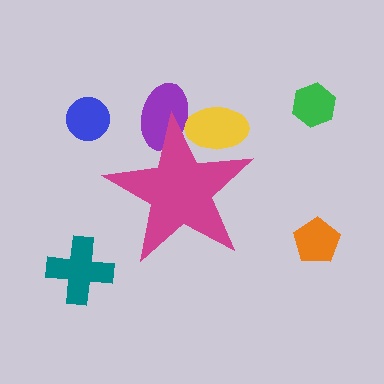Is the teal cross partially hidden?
No, the teal cross is fully visible.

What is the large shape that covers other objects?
A magenta star.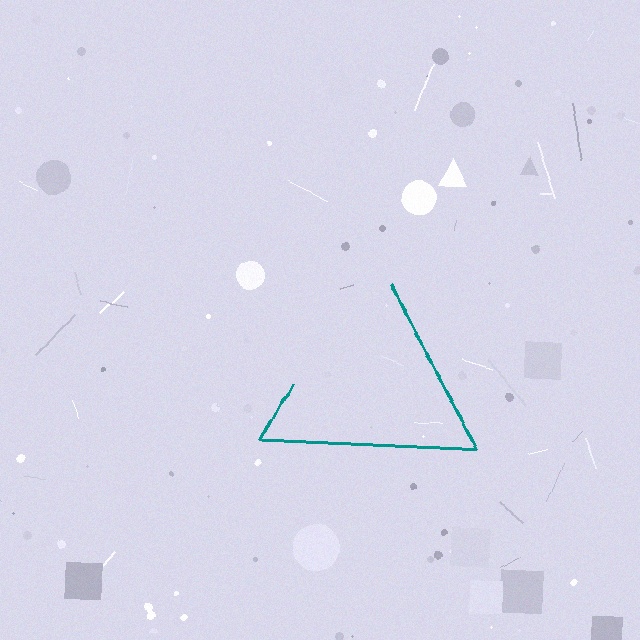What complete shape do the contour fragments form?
The contour fragments form a triangle.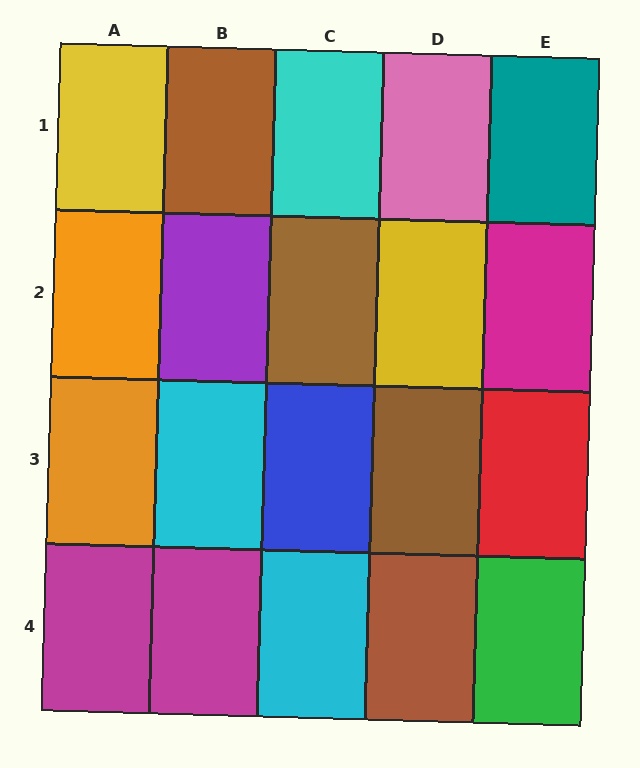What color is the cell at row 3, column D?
Brown.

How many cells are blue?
1 cell is blue.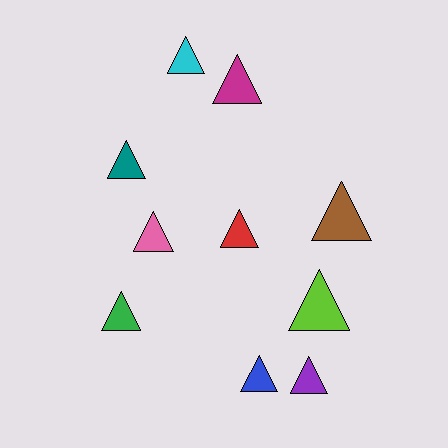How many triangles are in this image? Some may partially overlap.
There are 10 triangles.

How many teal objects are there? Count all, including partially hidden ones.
There is 1 teal object.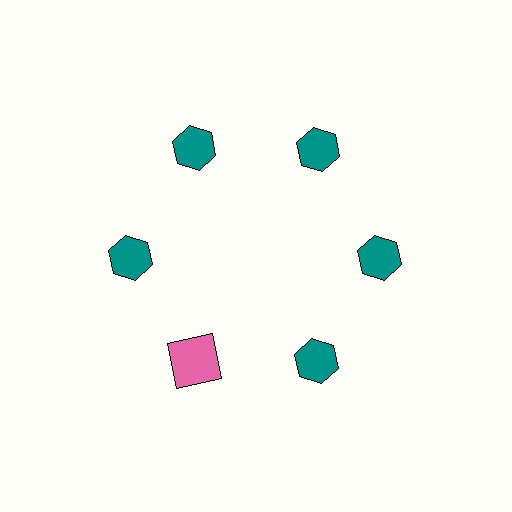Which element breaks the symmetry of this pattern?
The pink square at roughly the 7 o'clock position breaks the symmetry. All other shapes are teal hexagons.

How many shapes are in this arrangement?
There are 6 shapes arranged in a ring pattern.